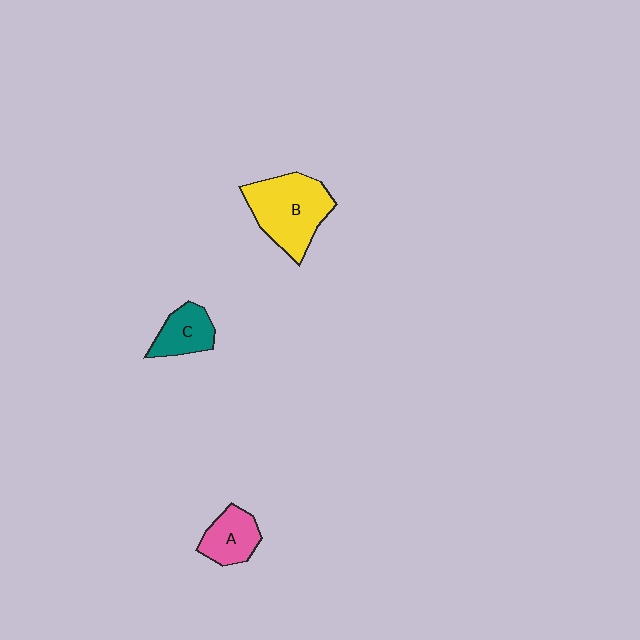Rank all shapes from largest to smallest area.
From largest to smallest: B (yellow), A (pink), C (teal).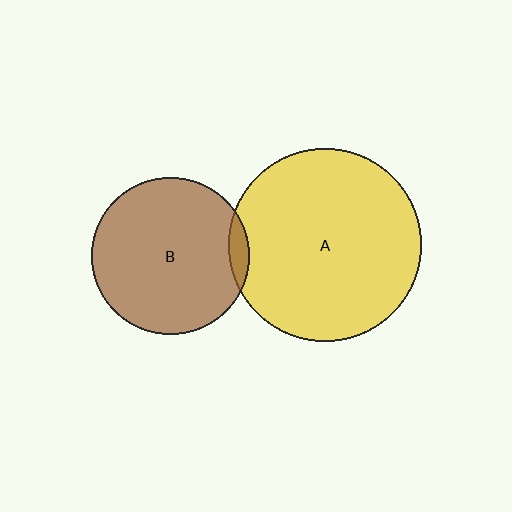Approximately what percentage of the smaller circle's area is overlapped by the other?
Approximately 5%.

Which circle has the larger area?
Circle A (yellow).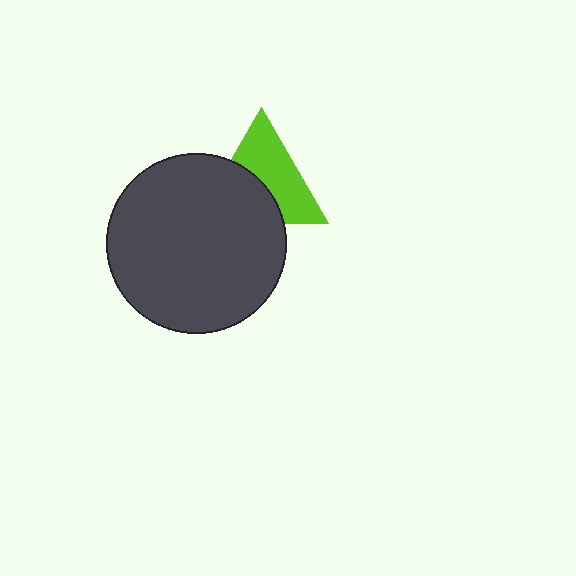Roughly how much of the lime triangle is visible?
About half of it is visible (roughly 56%).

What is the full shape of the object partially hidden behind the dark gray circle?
The partially hidden object is a lime triangle.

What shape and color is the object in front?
The object in front is a dark gray circle.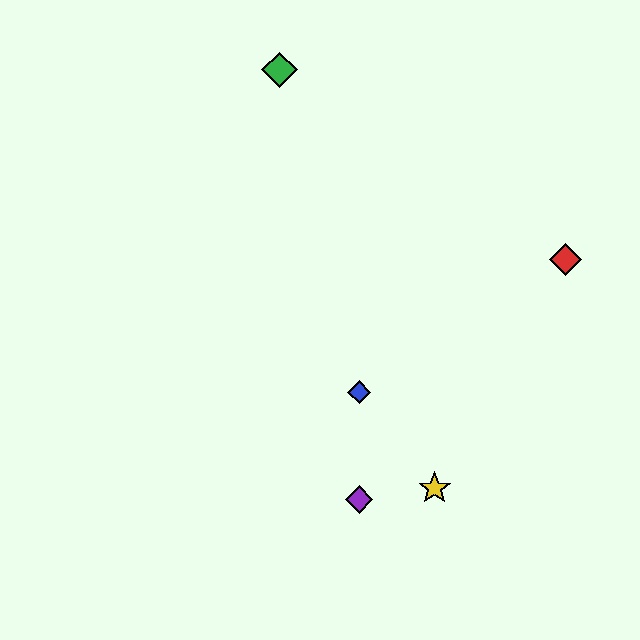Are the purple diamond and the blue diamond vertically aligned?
Yes, both are at x≈359.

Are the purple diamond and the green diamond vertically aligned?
No, the purple diamond is at x≈359 and the green diamond is at x≈280.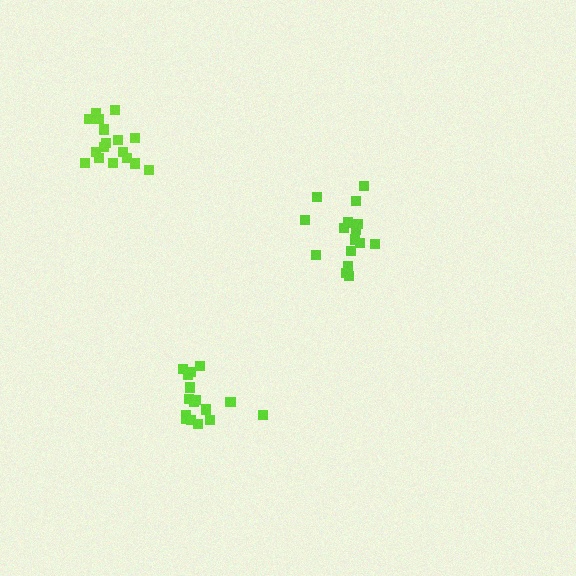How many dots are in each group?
Group 1: 16 dots, Group 2: 16 dots, Group 3: 18 dots (50 total).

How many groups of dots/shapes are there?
There are 3 groups.